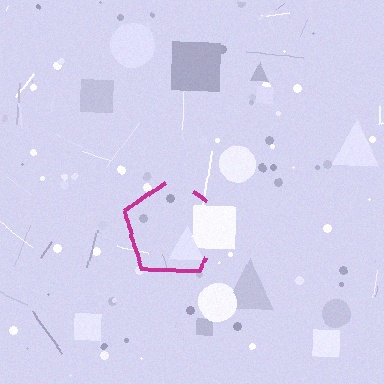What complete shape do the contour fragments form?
The contour fragments form a pentagon.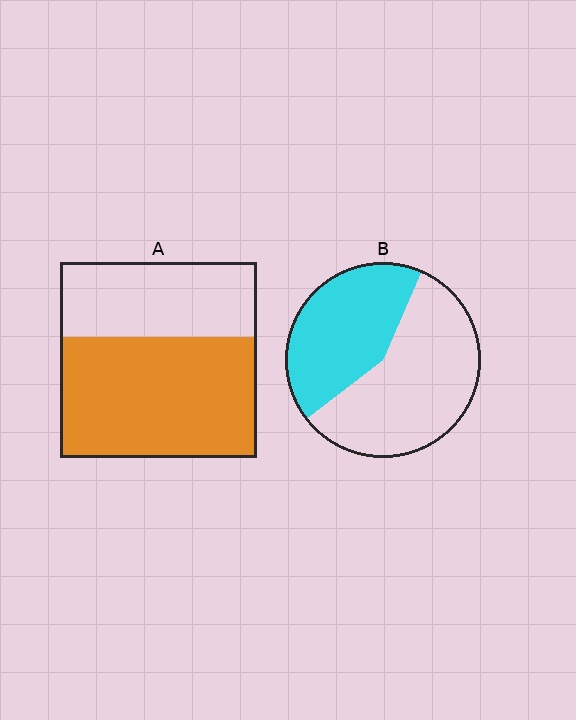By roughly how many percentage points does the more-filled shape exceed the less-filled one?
By roughly 20 percentage points (A over B).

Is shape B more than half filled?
No.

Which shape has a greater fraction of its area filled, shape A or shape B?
Shape A.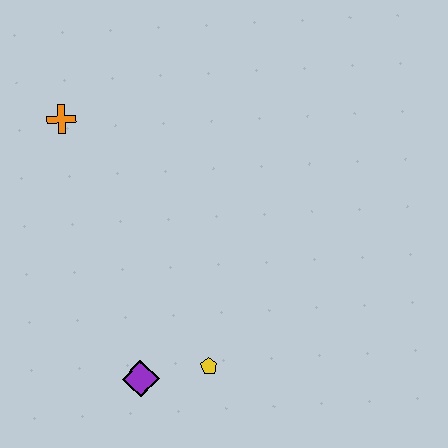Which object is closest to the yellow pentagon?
The purple diamond is closest to the yellow pentagon.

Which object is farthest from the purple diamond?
The orange cross is farthest from the purple diamond.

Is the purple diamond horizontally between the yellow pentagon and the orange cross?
Yes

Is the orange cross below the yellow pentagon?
No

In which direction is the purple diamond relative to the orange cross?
The purple diamond is below the orange cross.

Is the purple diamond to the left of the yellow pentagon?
Yes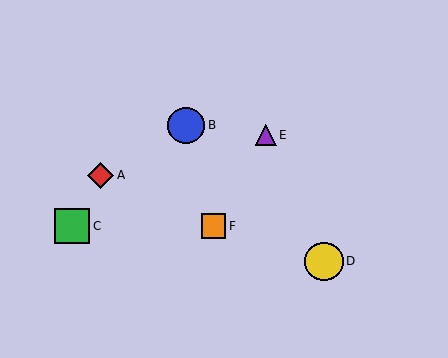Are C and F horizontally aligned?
Yes, both are at y≈226.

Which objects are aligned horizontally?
Objects C, F are aligned horizontally.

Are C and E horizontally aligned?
No, C is at y≈226 and E is at y≈135.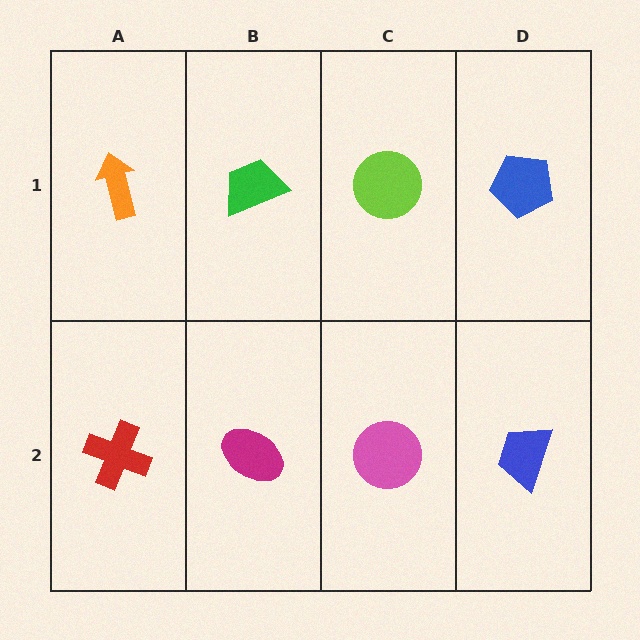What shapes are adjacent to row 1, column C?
A pink circle (row 2, column C), a green trapezoid (row 1, column B), a blue pentagon (row 1, column D).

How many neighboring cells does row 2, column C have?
3.